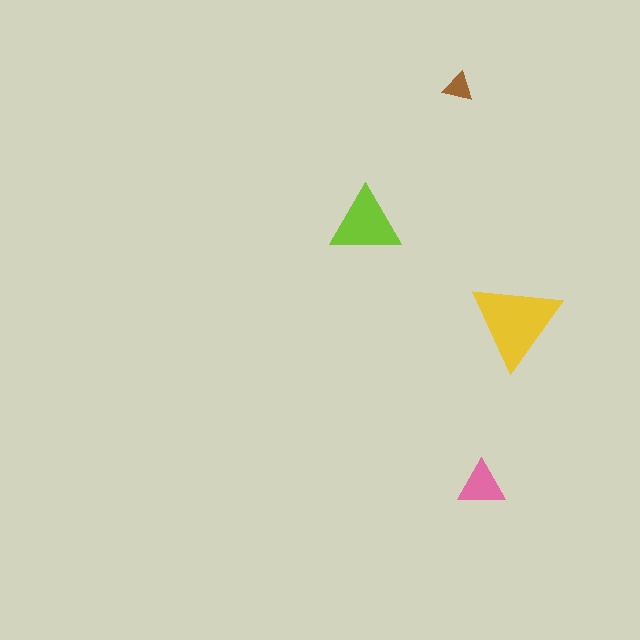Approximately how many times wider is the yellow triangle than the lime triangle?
About 1.5 times wider.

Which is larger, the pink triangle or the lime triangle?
The lime one.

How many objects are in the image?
There are 4 objects in the image.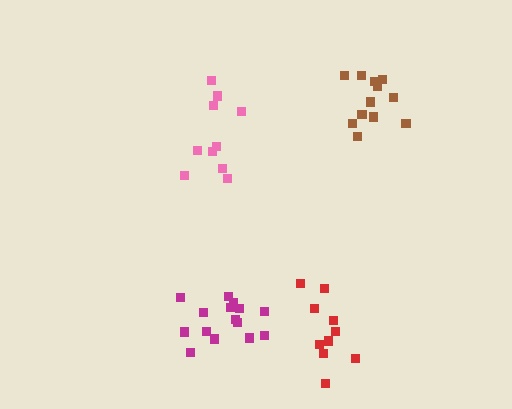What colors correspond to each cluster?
The clusters are colored: red, pink, magenta, brown.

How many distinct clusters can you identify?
There are 4 distinct clusters.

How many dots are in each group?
Group 1: 10 dots, Group 2: 10 dots, Group 3: 15 dots, Group 4: 12 dots (47 total).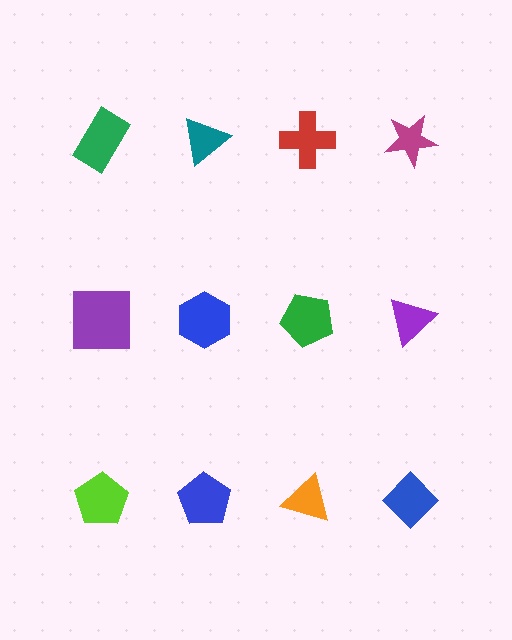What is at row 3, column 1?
A lime pentagon.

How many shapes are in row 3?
4 shapes.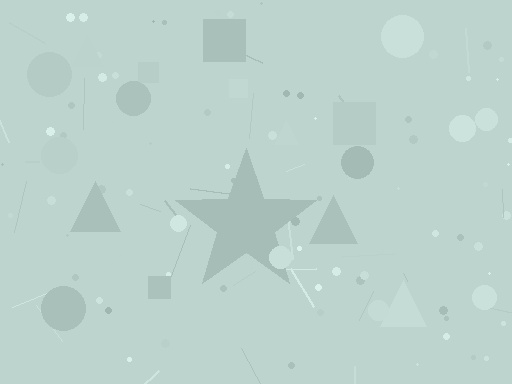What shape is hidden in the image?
A star is hidden in the image.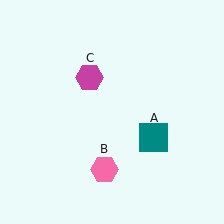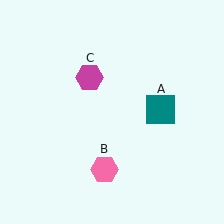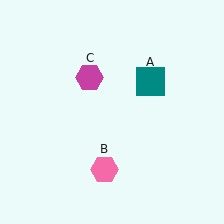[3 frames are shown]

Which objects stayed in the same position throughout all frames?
Pink hexagon (object B) and magenta hexagon (object C) remained stationary.